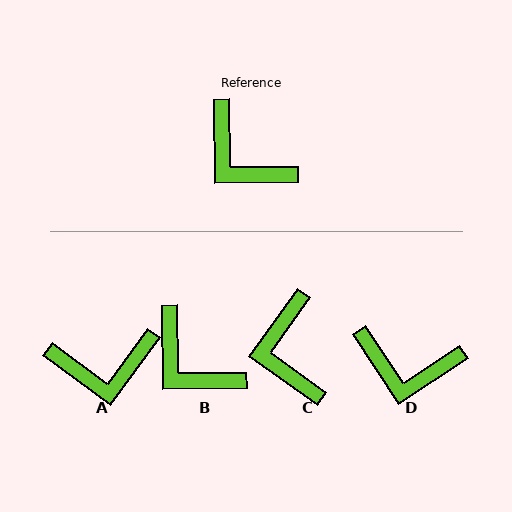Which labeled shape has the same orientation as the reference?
B.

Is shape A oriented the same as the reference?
No, it is off by about 53 degrees.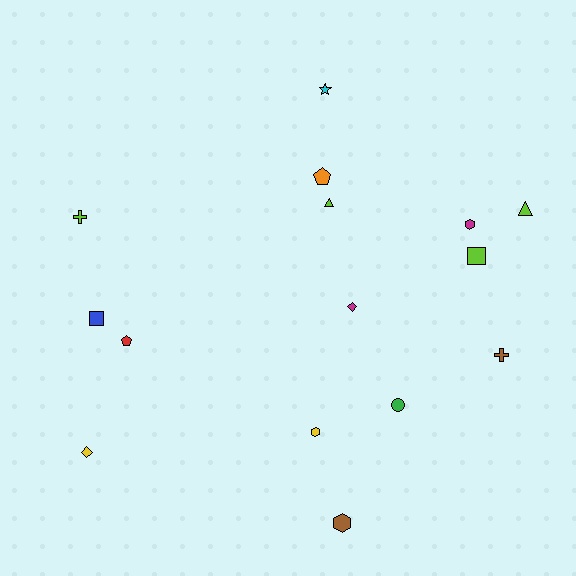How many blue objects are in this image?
There is 1 blue object.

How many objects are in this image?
There are 15 objects.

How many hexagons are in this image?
There are 3 hexagons.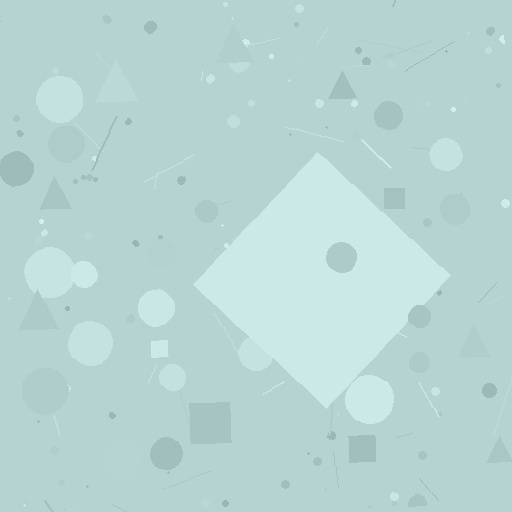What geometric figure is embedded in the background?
A diamond is embedded in the background.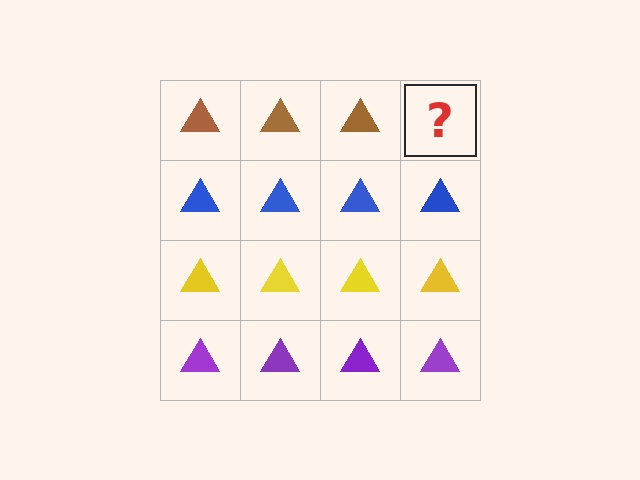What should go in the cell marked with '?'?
The missing cell should contain a brown triangle.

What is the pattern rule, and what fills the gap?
The rule is that each row has a consistent color. The gap should be filled with a brown triangle.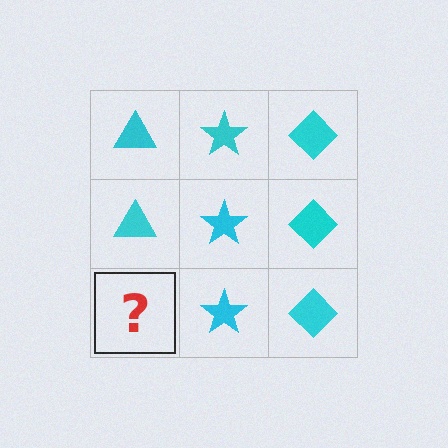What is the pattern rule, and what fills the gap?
The rule is that each column has a consistent shape. The gap should be filled with a cyan triangle.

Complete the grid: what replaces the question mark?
The question mark should be replaced with a cyan triangle.